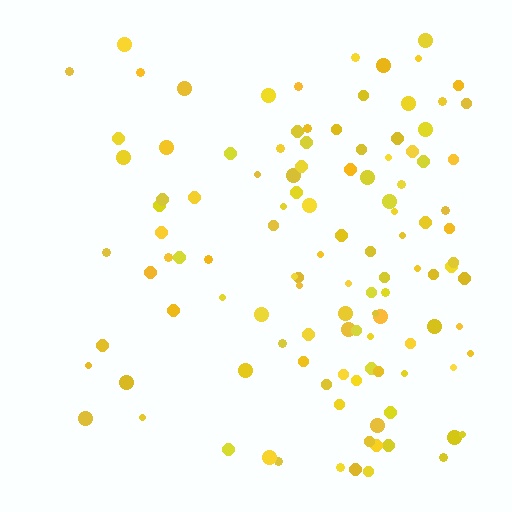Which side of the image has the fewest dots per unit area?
The left.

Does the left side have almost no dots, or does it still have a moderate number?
Still a moderate number, just noticeably fewer than the right.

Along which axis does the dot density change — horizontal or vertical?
Horizontal.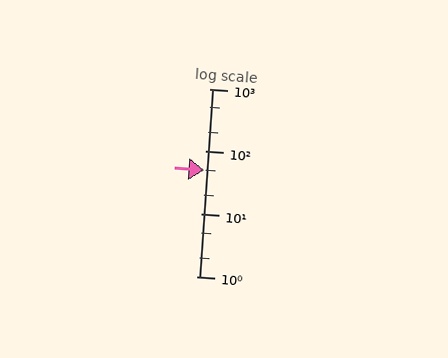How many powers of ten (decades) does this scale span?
The scale spans 3 decades, from 1 to 1000.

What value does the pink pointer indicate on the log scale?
The pointer indicates approximately 50.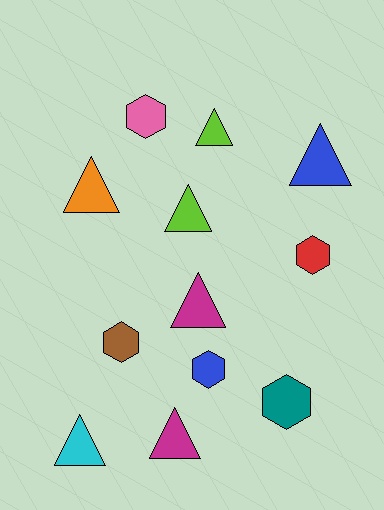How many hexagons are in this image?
There are 5 hexagons.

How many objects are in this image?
There are 12 objects.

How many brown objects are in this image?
There is 1 brown object.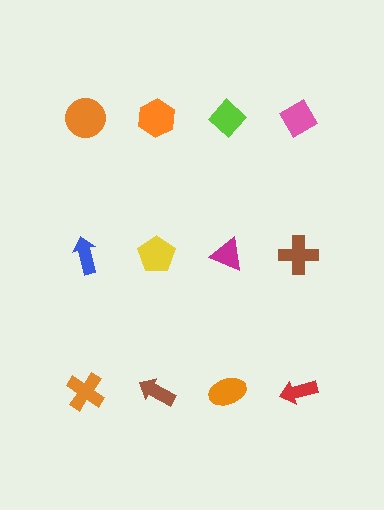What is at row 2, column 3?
A magenta triangle.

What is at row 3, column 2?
A brown arrow.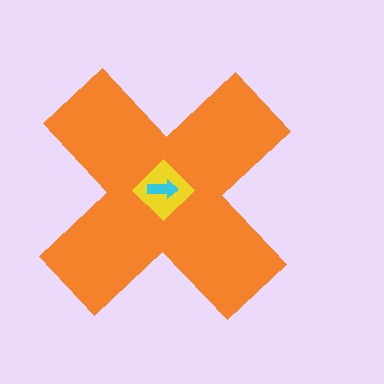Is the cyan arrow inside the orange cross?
Yes.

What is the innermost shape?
The cyan arrow.